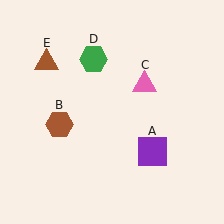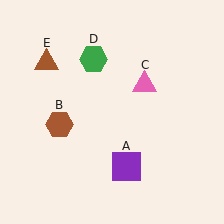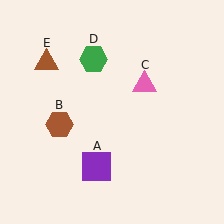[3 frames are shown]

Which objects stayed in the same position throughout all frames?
Brown hexagon (object B) and pink triangle (object C) and green hexagon (object D) and brown triangle (object E) remained stationary.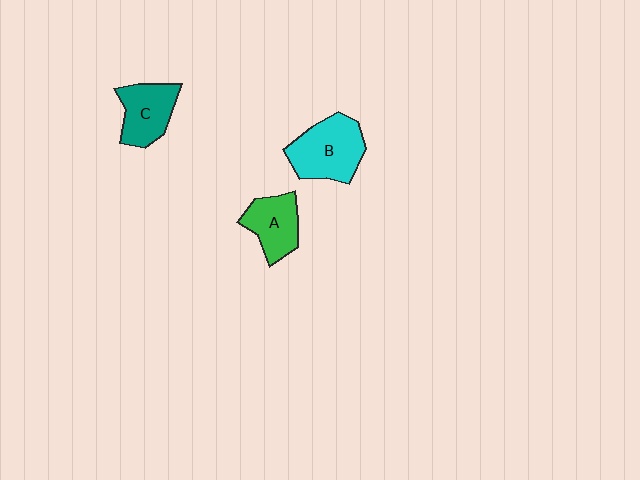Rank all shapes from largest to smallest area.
From largest to smallest: B (cyan), C (teal), A (green).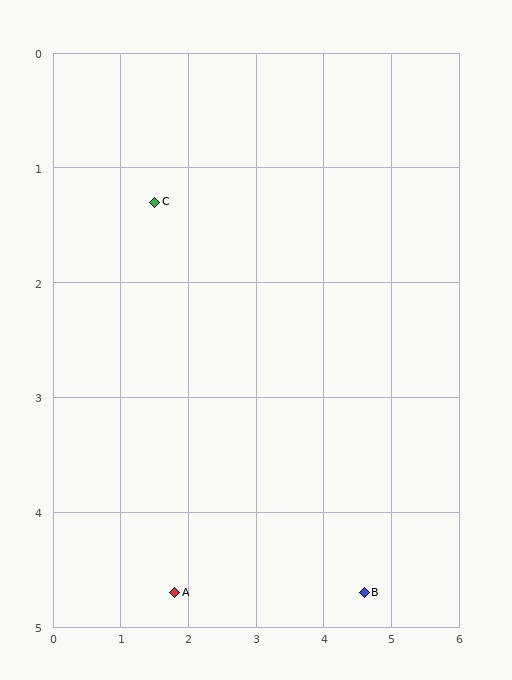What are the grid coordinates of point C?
Point C is at approximately (1.5, 1.3).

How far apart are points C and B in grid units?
Points C and B are about 4.6 grid units apart.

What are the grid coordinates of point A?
Point A is at approximately (1.8, 4.7).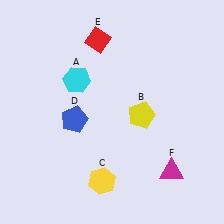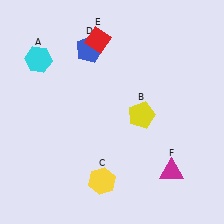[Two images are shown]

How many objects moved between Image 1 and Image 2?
2 objects moved between the two images.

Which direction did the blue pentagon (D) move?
The blue pentagon (D) moved up.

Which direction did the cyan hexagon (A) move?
The cyan hexagon (A) moved left.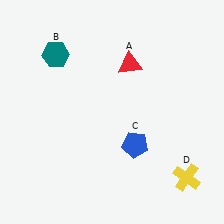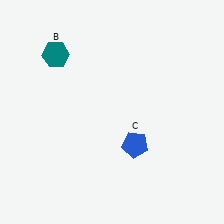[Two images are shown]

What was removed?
The yellow cross (D), the red triangle (A) were removed in Image 2.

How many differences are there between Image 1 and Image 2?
There are 2 differences between the two images.